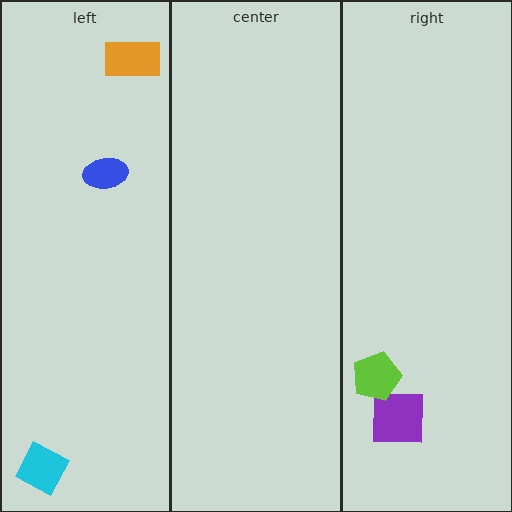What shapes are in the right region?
The purple square, the lime pentagon.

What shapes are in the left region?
The cyan diamond, the orange rectangle, the blue ellipse.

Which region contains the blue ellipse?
The left region.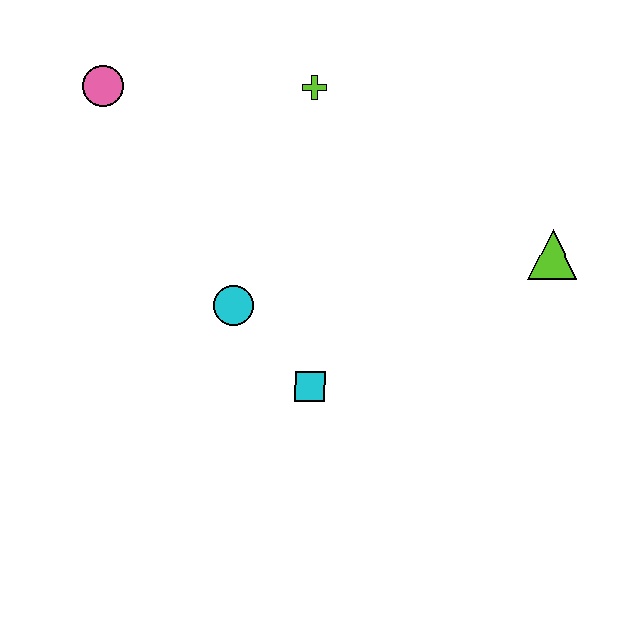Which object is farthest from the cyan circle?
The lime triangle is farthest from the cyan circle.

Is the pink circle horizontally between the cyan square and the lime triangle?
No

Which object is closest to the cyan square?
The cyan circle is closest to the cyan square.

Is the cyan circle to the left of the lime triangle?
Yes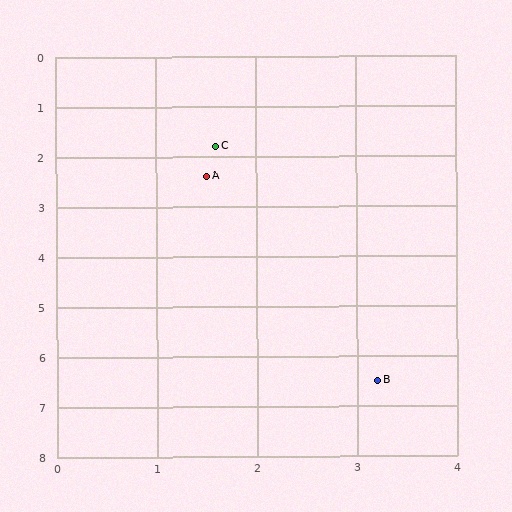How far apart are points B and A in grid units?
Points B and A are about 4.4 grid units apart.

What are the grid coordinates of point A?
Point A is at approximately (1.5, 2.4).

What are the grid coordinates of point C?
Point C is at approximately (1.6, 1.8).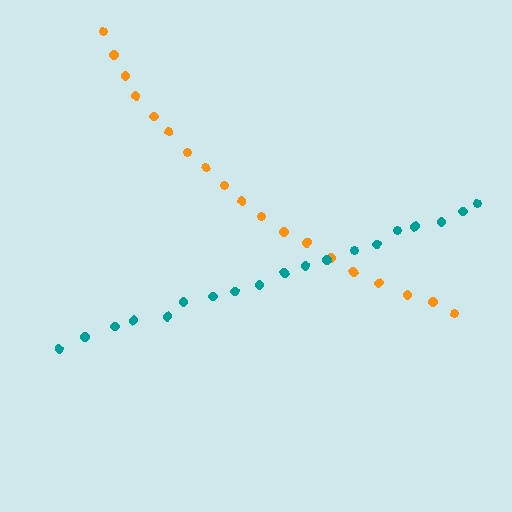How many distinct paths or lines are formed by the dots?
There are 2 distinct paths.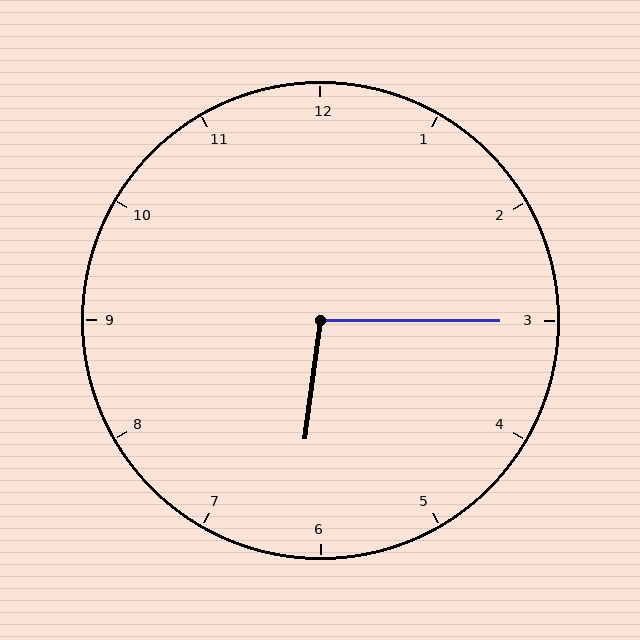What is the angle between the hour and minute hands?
Approximately 98 degrees.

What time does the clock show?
6:15.